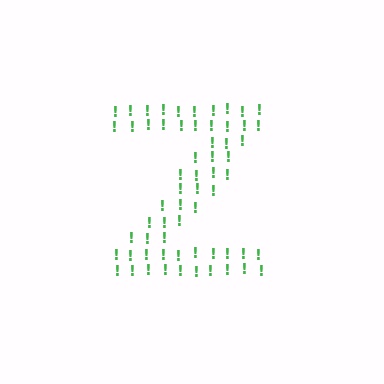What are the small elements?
The small elements are exclamation marks.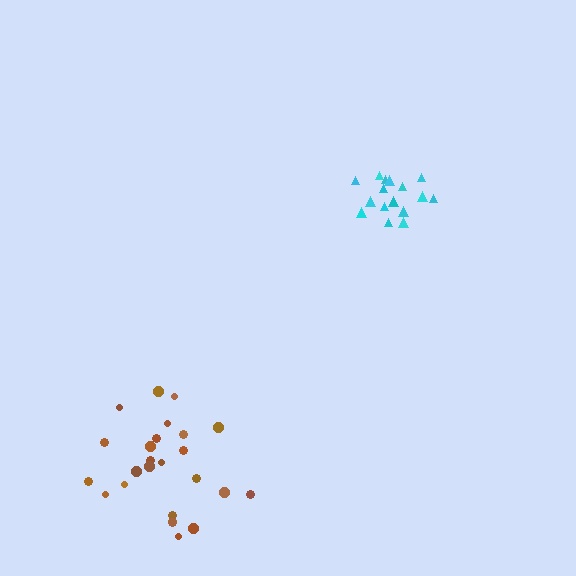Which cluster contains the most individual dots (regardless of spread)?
Brown (25).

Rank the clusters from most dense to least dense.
cyan, brown.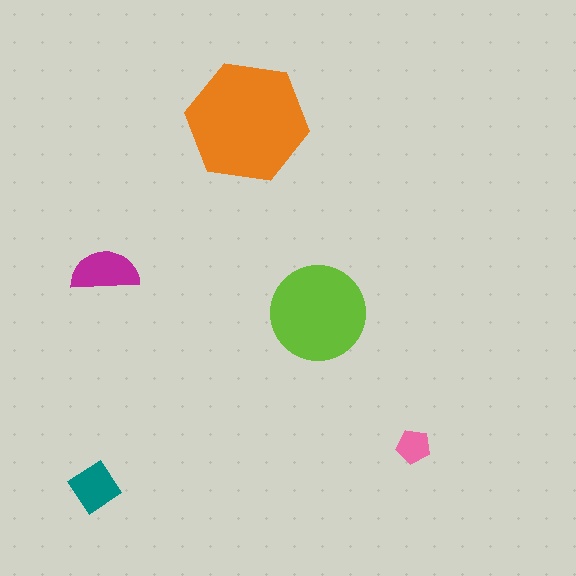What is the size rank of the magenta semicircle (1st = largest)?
3rd.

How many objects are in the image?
There are 5 objects in the image.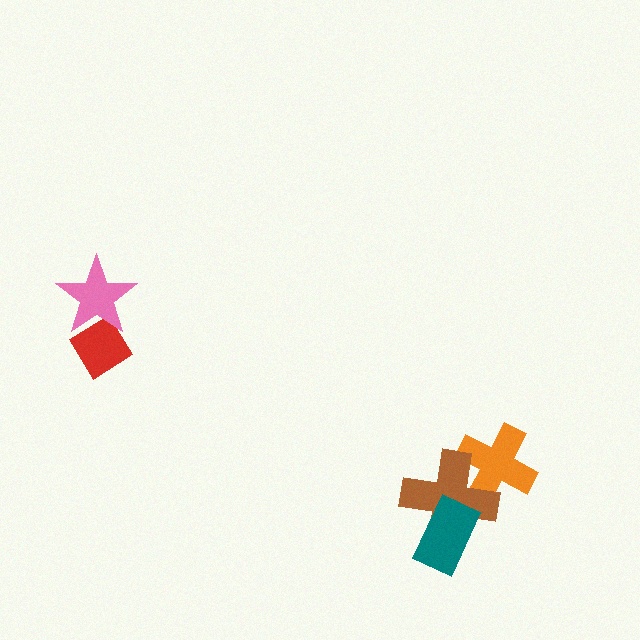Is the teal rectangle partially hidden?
No, no other shape covers it.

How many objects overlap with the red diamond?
1 object overlaps with the red diamond.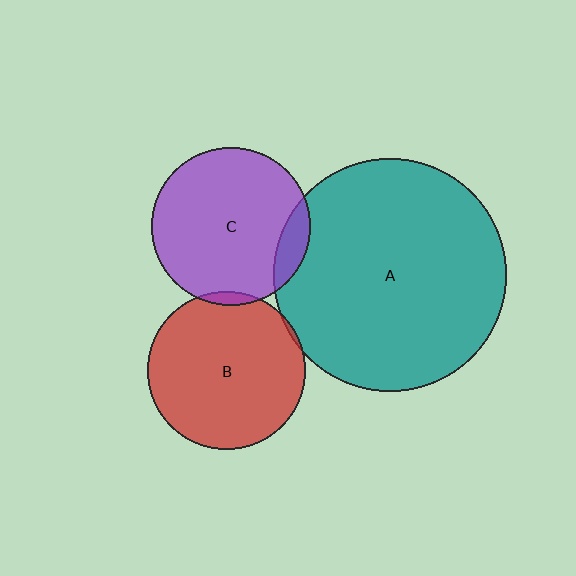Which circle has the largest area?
Circle A (teal).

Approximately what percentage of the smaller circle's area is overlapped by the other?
Approximately 10%.